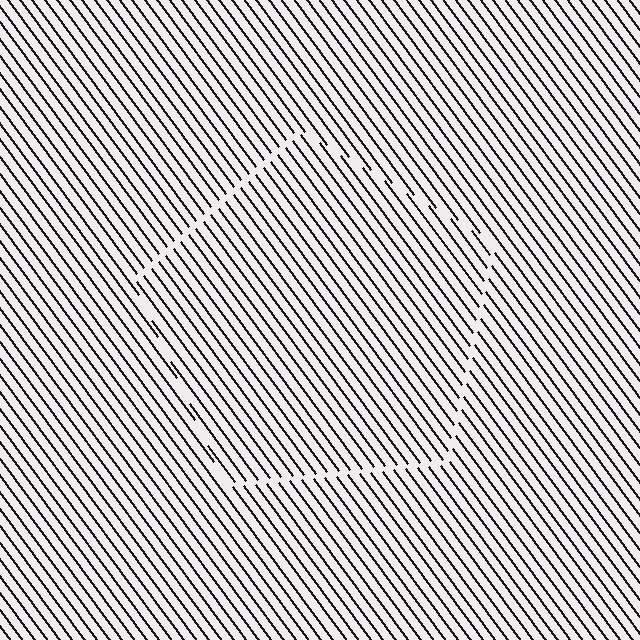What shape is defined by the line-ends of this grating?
An illusory pentagon. The interior of the shape contains the same grating, shifted by half a period — the contour is defined by the phase discontinuity where line-ends from the inner and outer gratings abut.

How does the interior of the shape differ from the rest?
The interior of the shape contains the same grating, shifted by half a period — the contour is defined by the phase discontinuity where line-ends from the inner and outer gratings abut.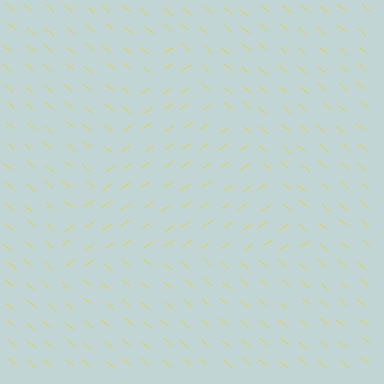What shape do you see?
I see a triangle.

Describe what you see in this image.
The image is filled with small yellow line segments. A triangle region in the image has lines oriented differently from the surrounding lines, creating a visible texture boundary.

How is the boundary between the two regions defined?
The boundary is defined purely by a change in line orientation (approximately 76 degrees difference). All lines are the same color and thickness.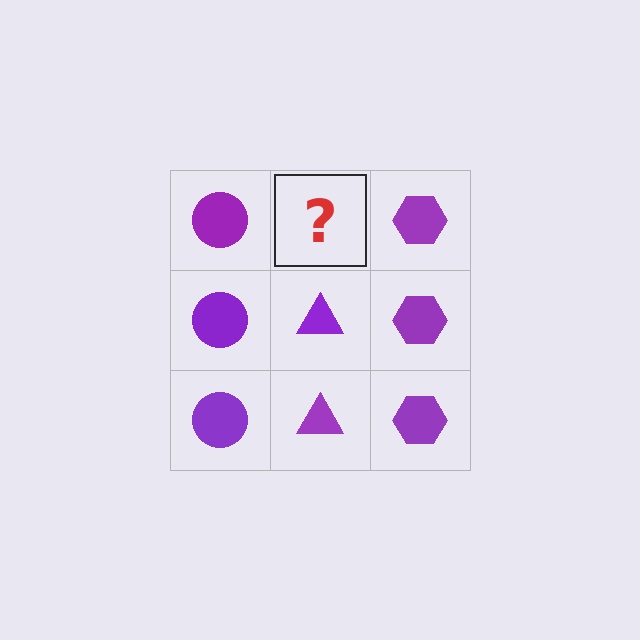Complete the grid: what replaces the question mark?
The question mark should be replaced with a purple triangle.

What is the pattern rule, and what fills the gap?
The rule is that each column has a consistent shape. The gap should be filled with a purple triangle.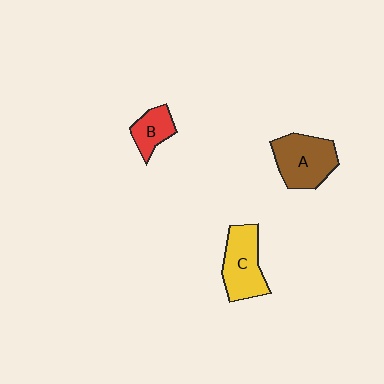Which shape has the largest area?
Shape A (brown).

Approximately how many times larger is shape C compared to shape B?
Approximately 1.8 times.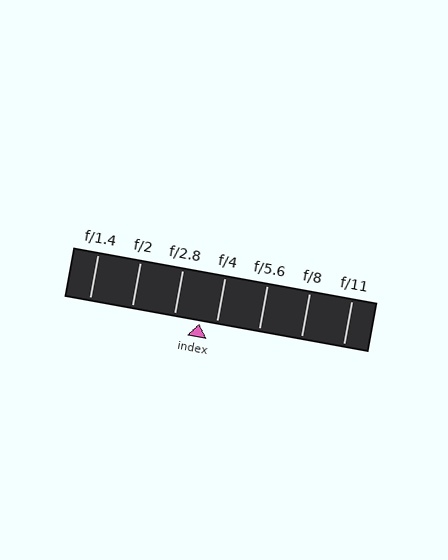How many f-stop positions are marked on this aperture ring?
There are 7 f-stop positions marked.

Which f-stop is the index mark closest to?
The index mark is closest to f/4.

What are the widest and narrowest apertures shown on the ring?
The widest aperture shown is f/1.4 and the narrowest is f/11.